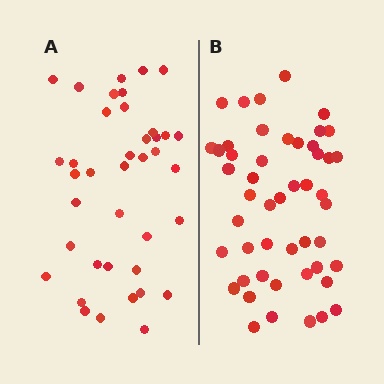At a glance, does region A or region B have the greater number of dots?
Region B (the right region) has more dots.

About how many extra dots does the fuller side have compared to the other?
Region B has roughly 10 or so more dots than region A.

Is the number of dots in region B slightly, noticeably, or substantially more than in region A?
Region B has noticeably more, but not dramatically so. The ratio is roughly 1.3 to 1.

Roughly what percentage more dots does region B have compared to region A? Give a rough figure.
About 25% more.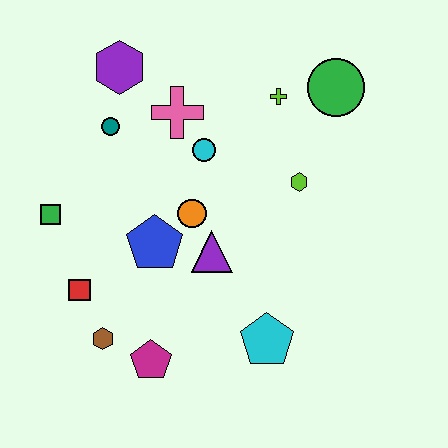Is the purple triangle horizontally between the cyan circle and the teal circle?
No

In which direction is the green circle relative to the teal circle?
The green circle is to the right of the teal circle.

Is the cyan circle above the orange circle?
Yes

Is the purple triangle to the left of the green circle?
Yes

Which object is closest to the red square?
The brown hexagon is closest to the red square.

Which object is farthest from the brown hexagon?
The green circle is farthest from the brown hexagon.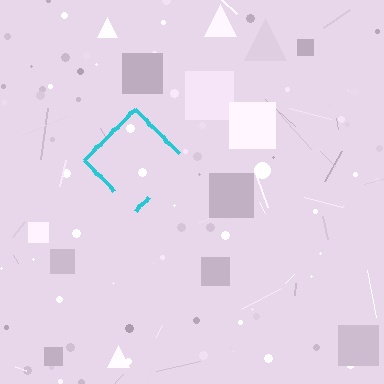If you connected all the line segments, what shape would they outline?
They would outline a diamond.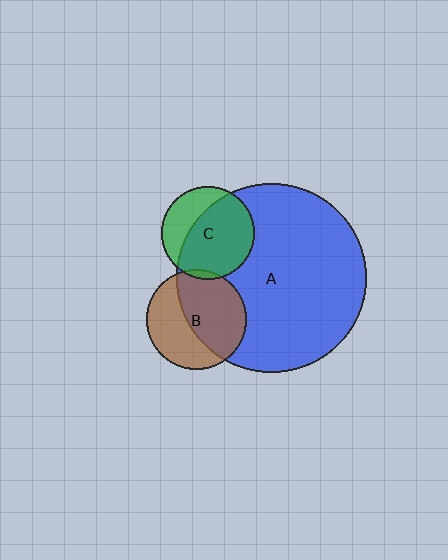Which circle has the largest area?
Circle A (blue).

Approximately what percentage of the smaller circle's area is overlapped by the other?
Approximately 55%.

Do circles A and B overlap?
Yes.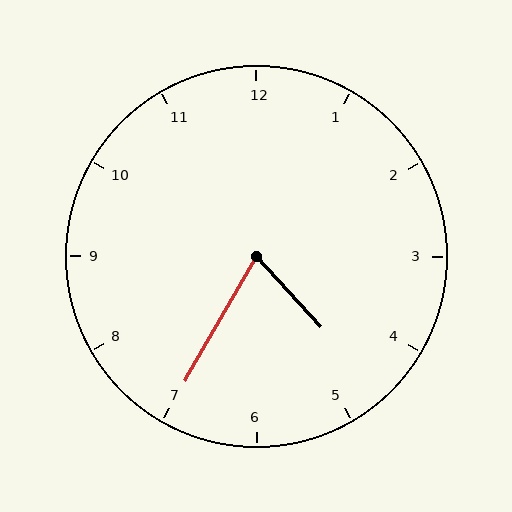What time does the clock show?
4:35.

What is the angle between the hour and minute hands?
Approximately 72 degrees.